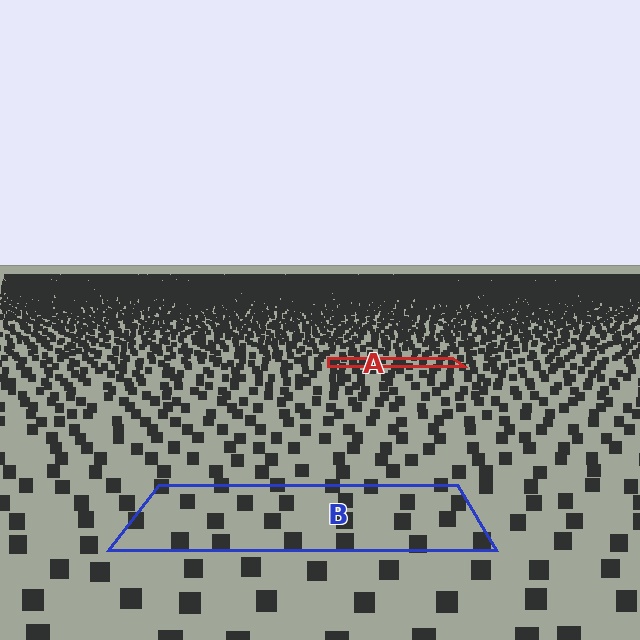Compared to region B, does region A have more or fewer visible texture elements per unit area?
Region A has more texture elements per unit area — they are packed more densely because it is farther away.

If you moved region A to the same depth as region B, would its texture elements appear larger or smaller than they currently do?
They would appear larger. At a closer depth, the same texture elements are projected at a bigger on-screen size.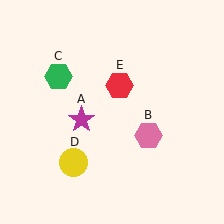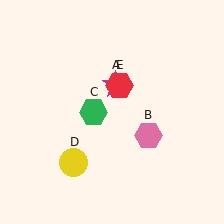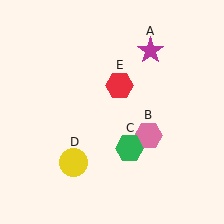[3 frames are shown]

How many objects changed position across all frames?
2 objects changed position: magenta star (object A), green hexagon (object C).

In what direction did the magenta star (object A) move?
The magenta star (object A) moved up and to the right.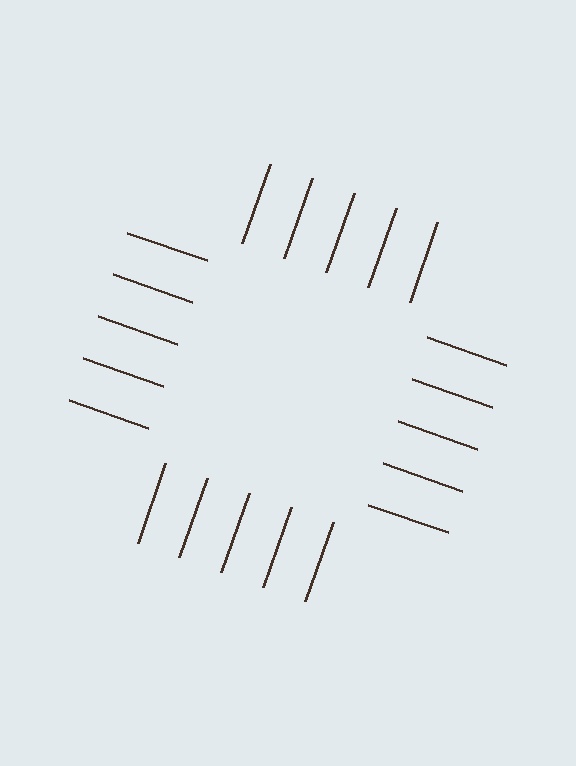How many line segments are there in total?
20 — 5 along each of the 4 edges.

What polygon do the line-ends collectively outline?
An illusory square — the line segments terminate on its edges but no continuous stroke is drawn.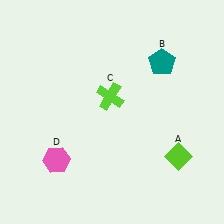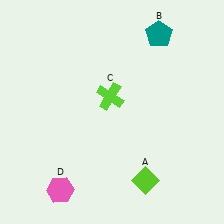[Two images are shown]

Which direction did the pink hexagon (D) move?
The pink hexagon (D) moved down.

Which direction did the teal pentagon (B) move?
The teal pentagon (B) moved up.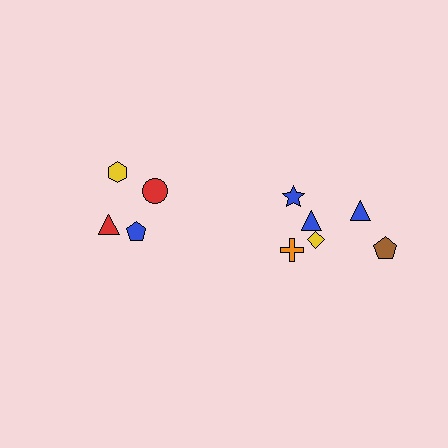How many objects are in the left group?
There are 4 objects.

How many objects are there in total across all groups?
There are 10 objects.